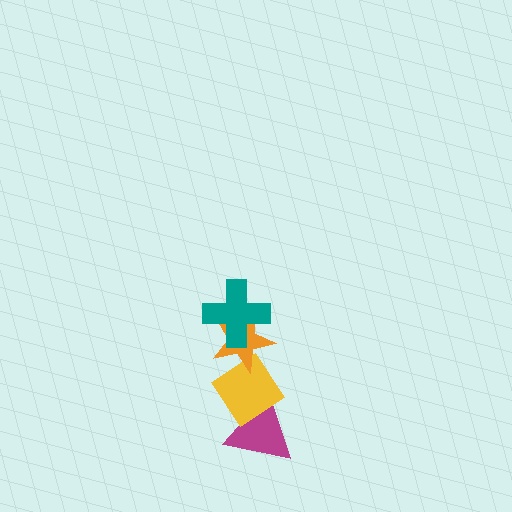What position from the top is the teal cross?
The teal cross is 1st from the top.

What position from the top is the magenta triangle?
The magenta triangle is 4th from the top.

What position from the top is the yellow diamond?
The yellow diamond is 3rd from the top.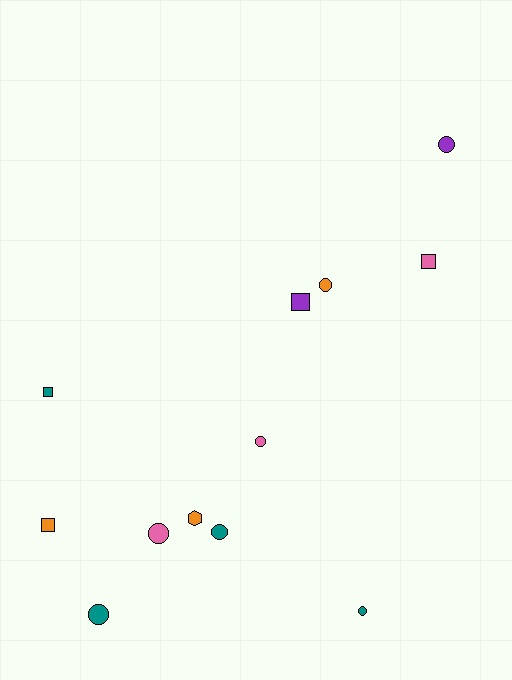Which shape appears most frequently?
Circle, with 7 objects.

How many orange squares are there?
There is 1 orange square.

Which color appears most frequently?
Teal, with 4 objects.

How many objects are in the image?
There are 12 objects.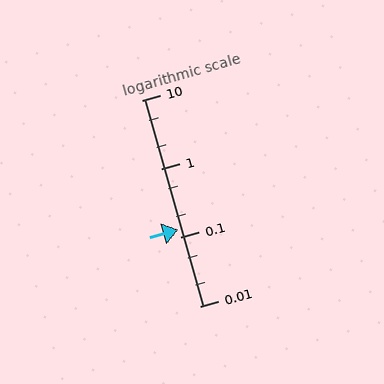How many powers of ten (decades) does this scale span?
The scale spans 3 decades, from 0.01 to 10.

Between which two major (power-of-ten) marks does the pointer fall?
The pointer is between 0.1 and 1.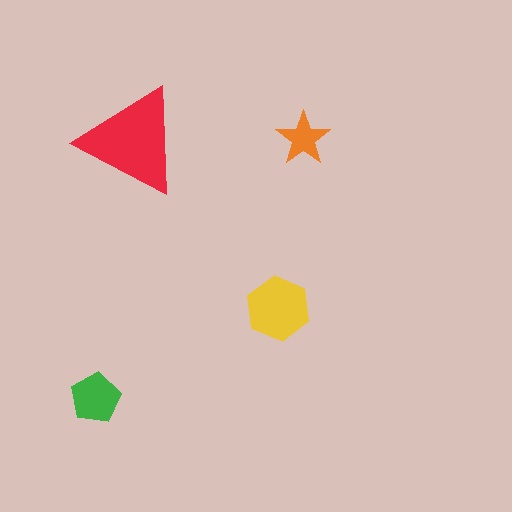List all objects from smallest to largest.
The orange star, the green pentagon, the yellow hexagon, the red triangle.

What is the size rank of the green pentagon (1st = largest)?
3rd.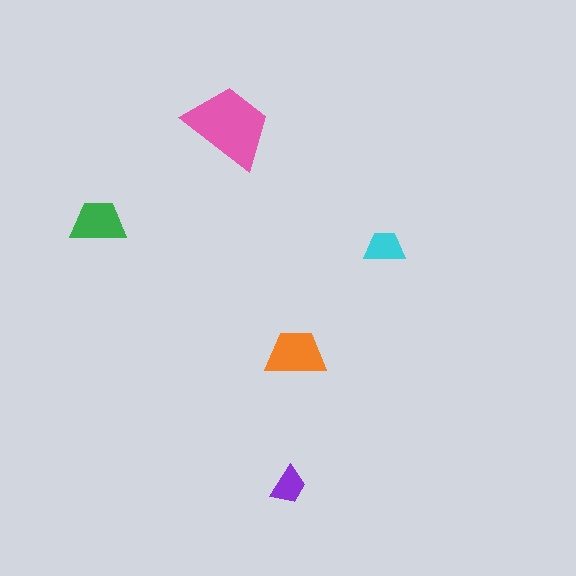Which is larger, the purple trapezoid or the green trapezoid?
The green one.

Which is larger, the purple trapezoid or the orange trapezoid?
The orange one.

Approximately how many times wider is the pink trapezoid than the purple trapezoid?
About 2.5 times wider.